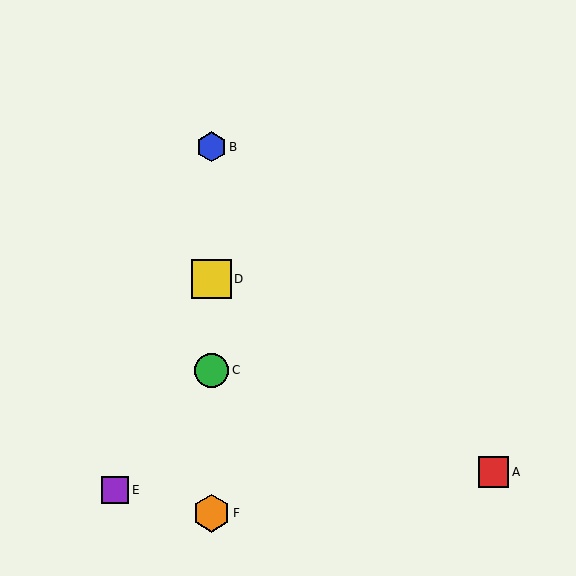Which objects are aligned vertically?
Objects B, C, D, F are aligned vertically.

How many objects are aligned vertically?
4 objects (B, C, D, F) are aligned vertically.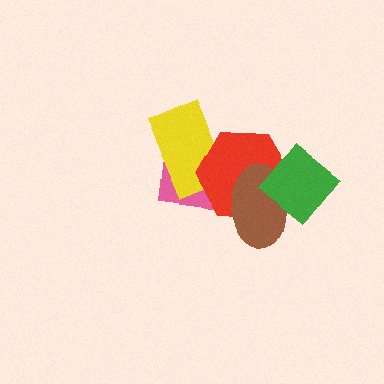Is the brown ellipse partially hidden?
Yes, it is partially covered by another shape.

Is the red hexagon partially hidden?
Yes, it is partially covered by another shape.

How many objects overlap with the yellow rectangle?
2 objects overlap with the yellow rectangle.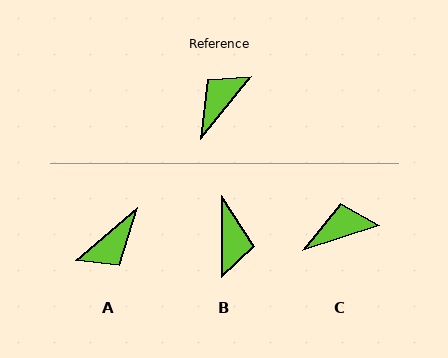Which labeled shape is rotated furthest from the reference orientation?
A, about 170 degrees away.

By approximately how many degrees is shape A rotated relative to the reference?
Approximately 170 degrees counter-clockwise.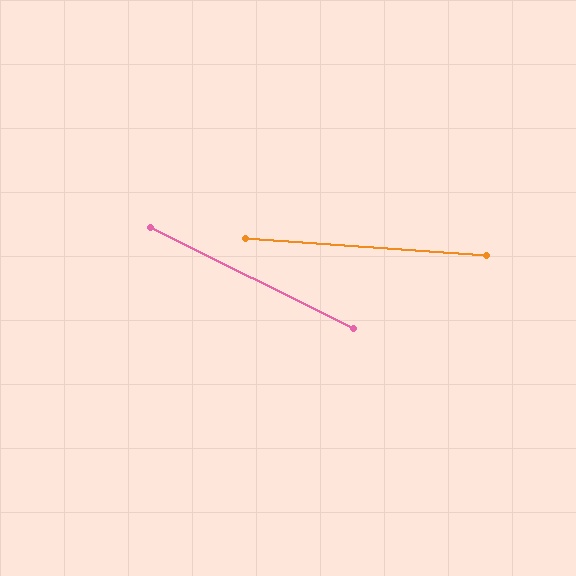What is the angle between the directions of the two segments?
Approximately 22 degrees.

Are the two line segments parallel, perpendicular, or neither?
Neither parallel nor perpendicular — they differ by about 22°.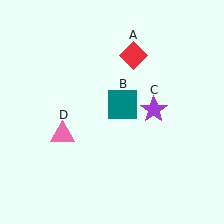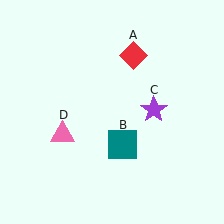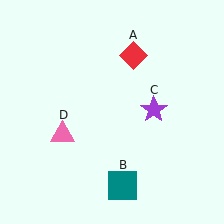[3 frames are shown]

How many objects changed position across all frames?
1 object changed position: teal square (object B).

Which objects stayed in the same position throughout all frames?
Red diamond (object A) and purple star (object C) and pink triangle (object D) remained stationary.